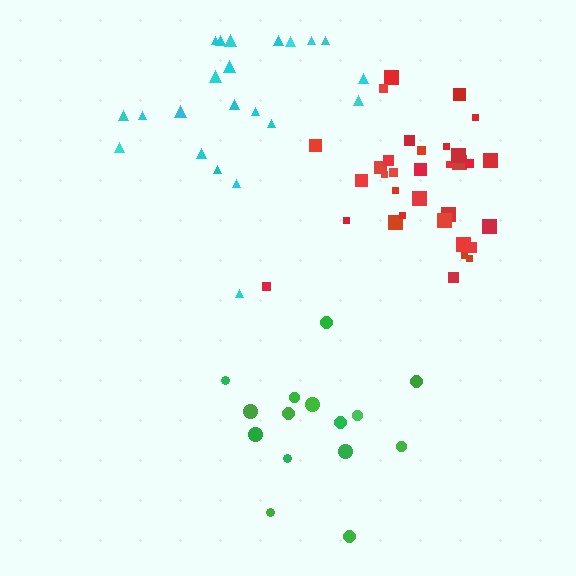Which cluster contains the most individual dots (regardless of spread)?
Red (33).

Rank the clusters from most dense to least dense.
red, cyan, green.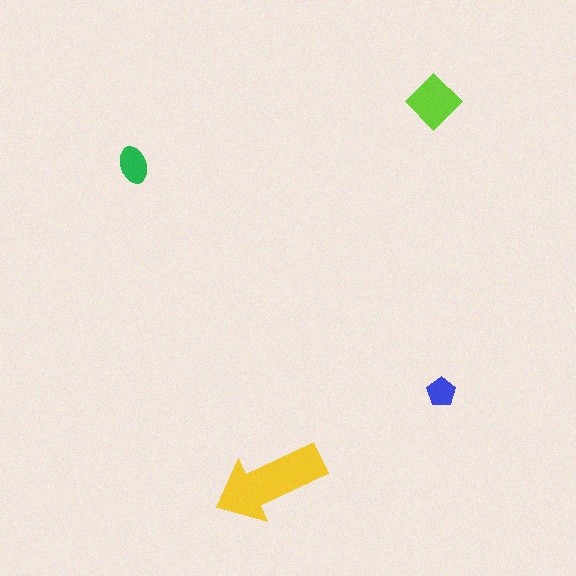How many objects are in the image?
There are 4 objects in the image.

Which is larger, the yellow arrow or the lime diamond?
The yellow arrow.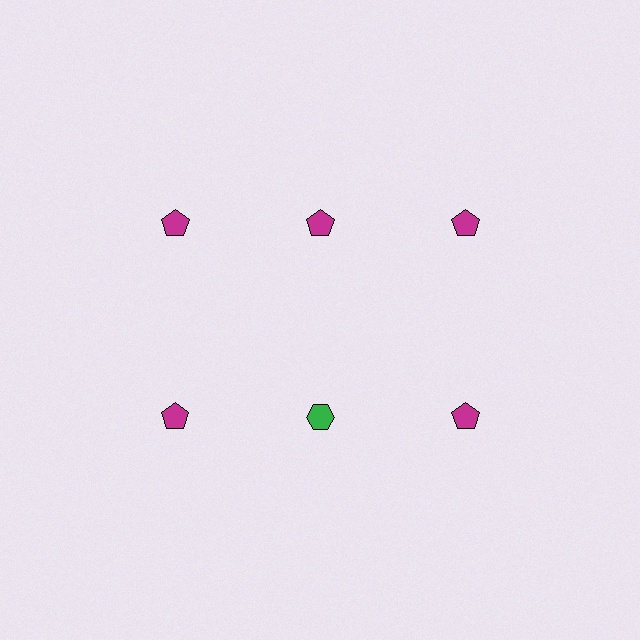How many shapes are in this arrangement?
There are 6 shapes arranged in a grid pattern.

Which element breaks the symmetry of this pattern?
The green hexagon in the second row, second from left column breaks the symmetry. All other shapes are magenta pentagons.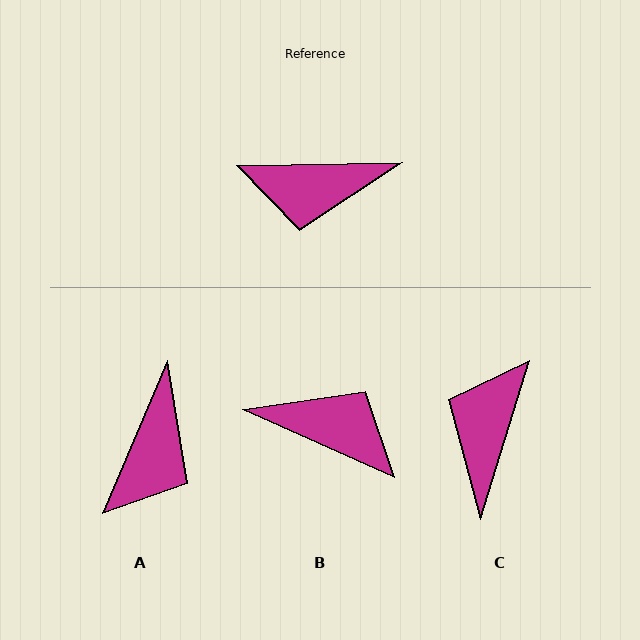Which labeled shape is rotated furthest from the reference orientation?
B, about 155 degrees away.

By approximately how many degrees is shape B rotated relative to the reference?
Approximately 155 degrees counter-clockwise.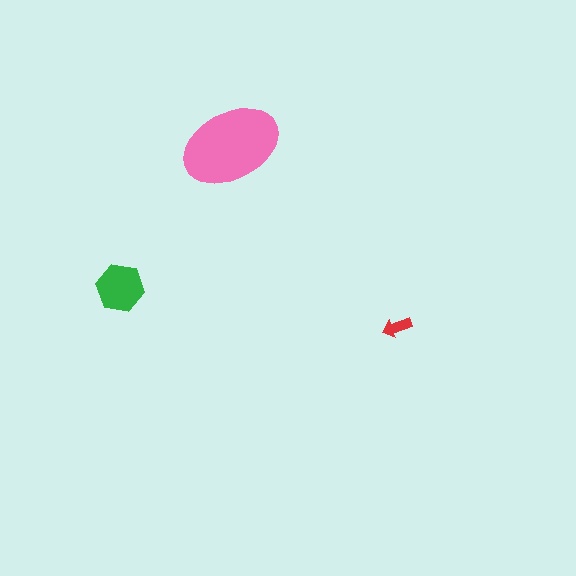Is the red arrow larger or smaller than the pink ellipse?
Smaller.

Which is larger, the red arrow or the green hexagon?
The green hexagon.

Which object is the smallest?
The red arrow.